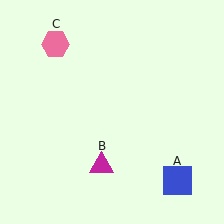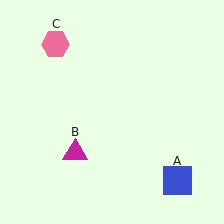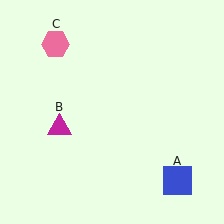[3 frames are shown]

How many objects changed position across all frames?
1 object changed position: magenta triangle (object B).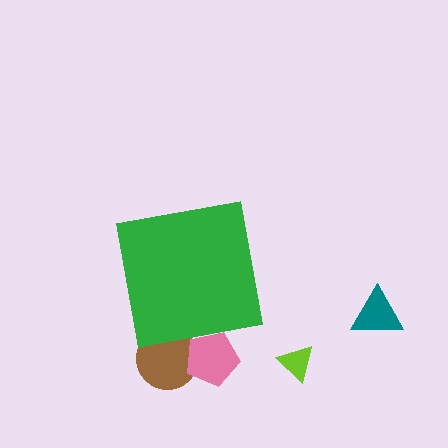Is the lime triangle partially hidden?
No, the lime triangle is fully visible.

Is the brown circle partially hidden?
Yes, the brown circle is partially hidden behind the green square.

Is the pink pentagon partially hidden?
Yes, the pink pentagon is partially hidden behind the green square.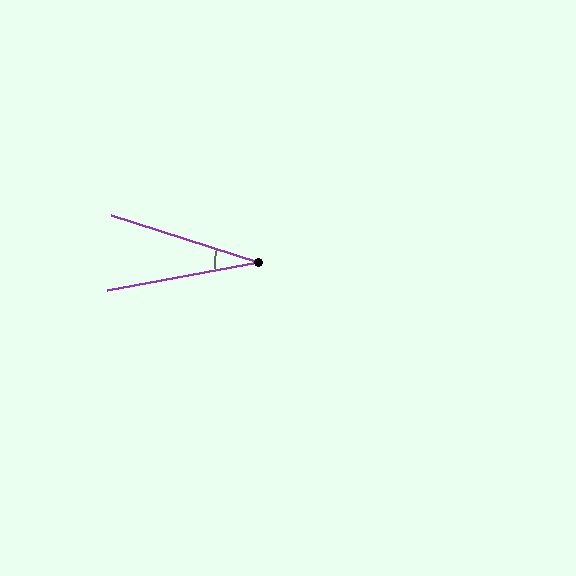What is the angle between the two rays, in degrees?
Approximately 29 degrees.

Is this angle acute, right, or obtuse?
It is acute.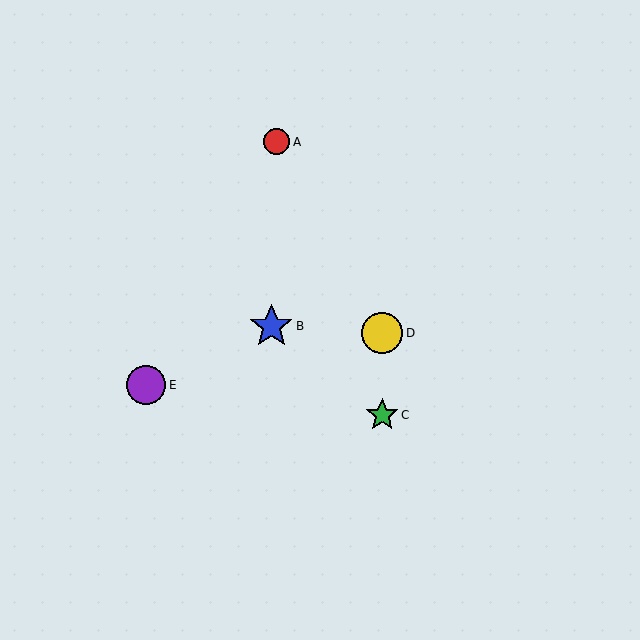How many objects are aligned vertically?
2 objects (C, D) are aligned vertically.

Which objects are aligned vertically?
Objects C, D are aligned vertically.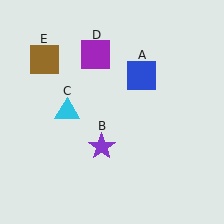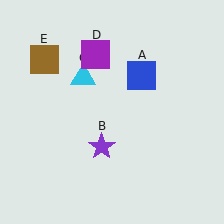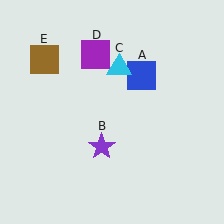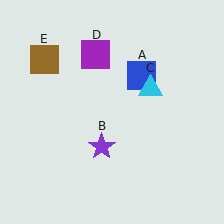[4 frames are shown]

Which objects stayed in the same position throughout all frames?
Blue square (object A) and purple star (object B) and purple square (object D) and brown square (object E) remained stationary.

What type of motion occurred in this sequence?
The cyan triangle (object C) rotated clockwise around the center of the scene.